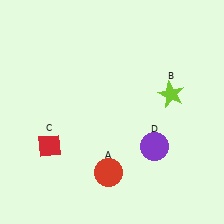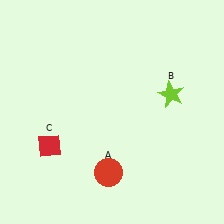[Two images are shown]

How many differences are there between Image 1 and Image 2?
There is 1 difference between the two images.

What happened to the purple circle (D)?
The purple circle (D) was removed in Image 2. It was in the bottom-right area of Image 1.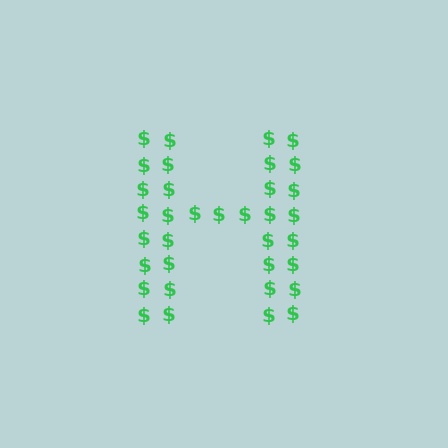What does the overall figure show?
The overall figure shows the letter H.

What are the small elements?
The small elements are dollar signs.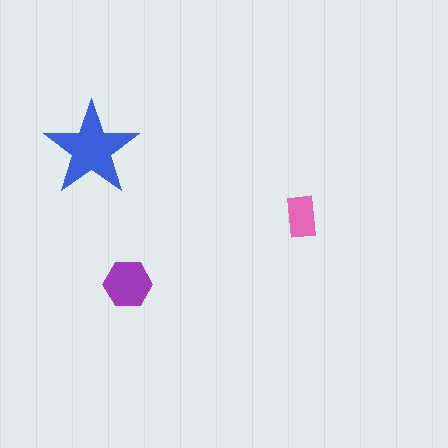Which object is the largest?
The blue star.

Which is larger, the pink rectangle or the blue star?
The blue star.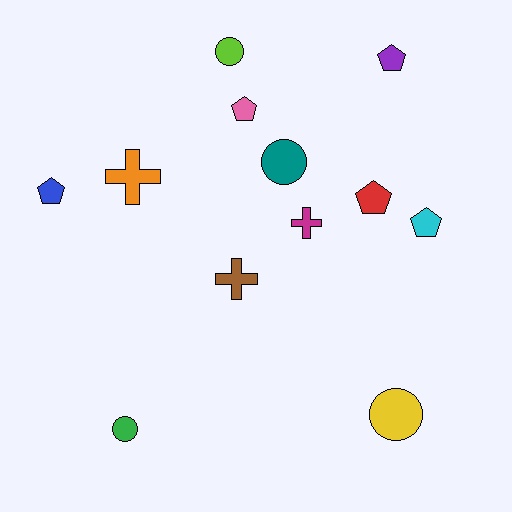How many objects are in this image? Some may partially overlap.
There are 12 objects.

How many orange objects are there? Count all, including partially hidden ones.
There is 1 orange object.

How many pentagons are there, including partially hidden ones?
There are 5 pentagons.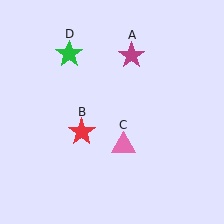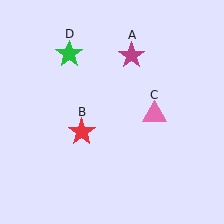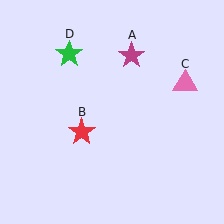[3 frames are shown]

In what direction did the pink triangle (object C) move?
The pink triangle (object C) moved up and to the right.